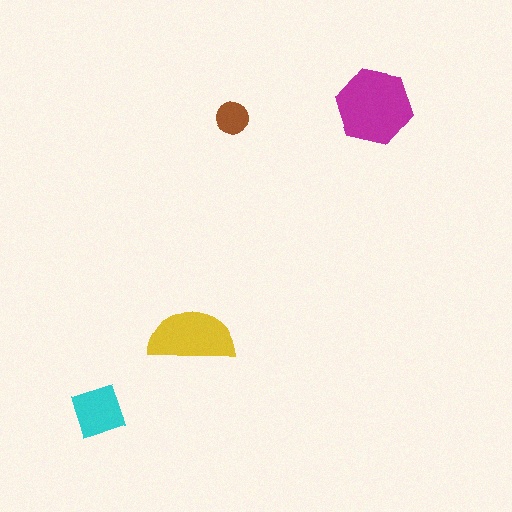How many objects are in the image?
There are 4 objects in the image.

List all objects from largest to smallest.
The magenta hexagon, the yellow semicircle, the cyan square, the brown circle.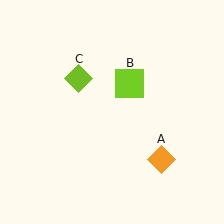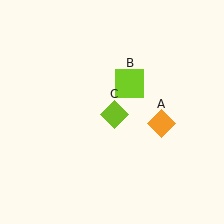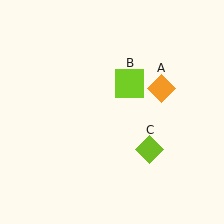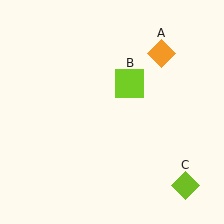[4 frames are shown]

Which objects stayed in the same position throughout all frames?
Lime square (object B) remained stationary.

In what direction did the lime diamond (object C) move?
The lime diamond (object C) moved down and to the right.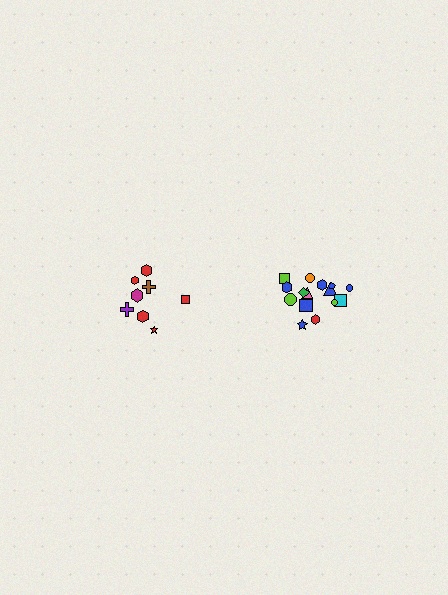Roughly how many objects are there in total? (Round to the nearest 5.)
Roughly 25 objects in total.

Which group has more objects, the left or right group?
The right group.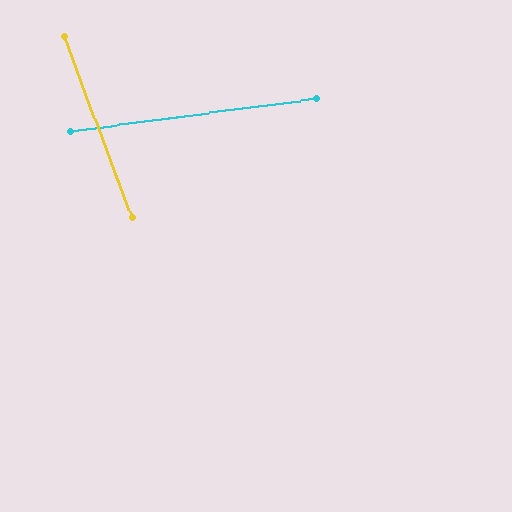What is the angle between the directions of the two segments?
Approximately 77 degrees.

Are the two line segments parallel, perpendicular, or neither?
Neither parallel nor perpendicular — they differ by about 77°.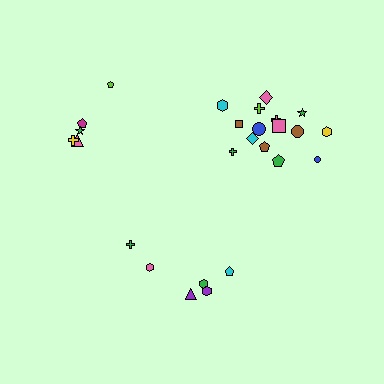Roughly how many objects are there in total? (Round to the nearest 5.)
Roughly 25 objects in total.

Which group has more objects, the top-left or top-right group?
The top-right group.